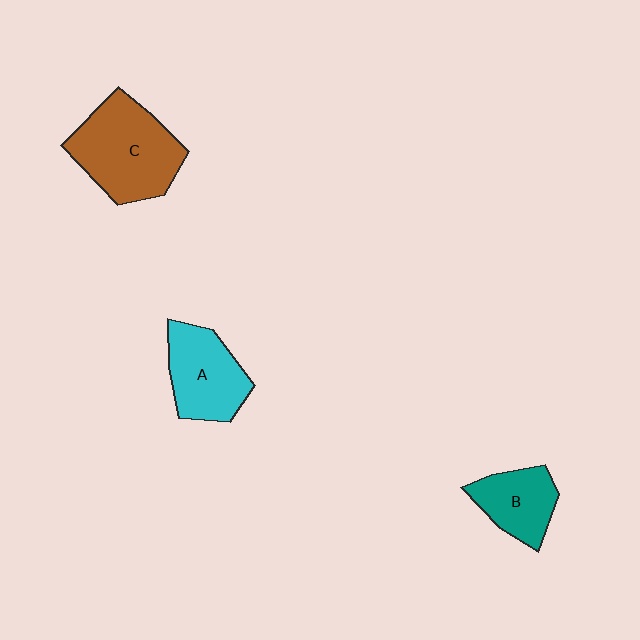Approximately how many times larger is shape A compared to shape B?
Approximately 1.3 times.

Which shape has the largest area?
Shape C (brown).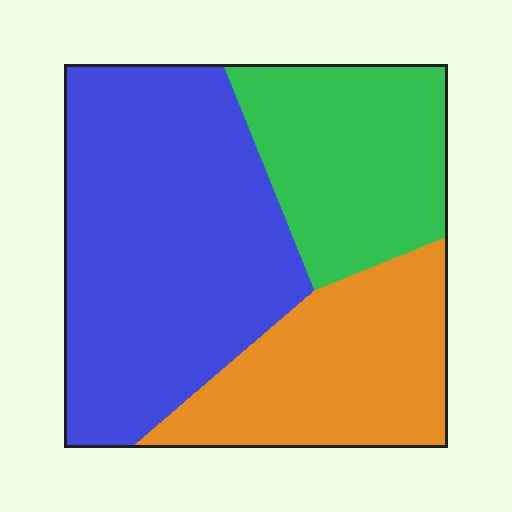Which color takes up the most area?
Blue, at roughly 50%.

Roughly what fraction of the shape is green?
Green takes up between a quarter and a half of the shape.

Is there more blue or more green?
Blue.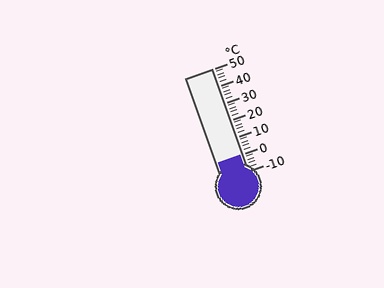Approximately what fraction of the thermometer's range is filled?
The thermometer is filled to approximately 15% of its range.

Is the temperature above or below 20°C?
The temperature is below 20°C.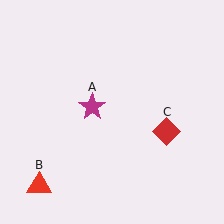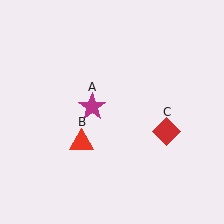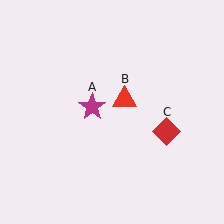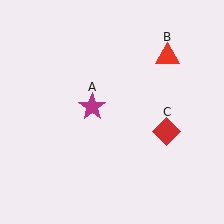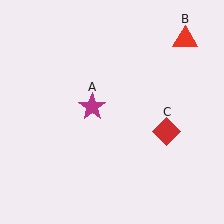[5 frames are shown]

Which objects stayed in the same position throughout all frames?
Magenta star (object A) and red diamond (object C) remained stationary.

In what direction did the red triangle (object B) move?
The red triangle (object B) moved up and to the right.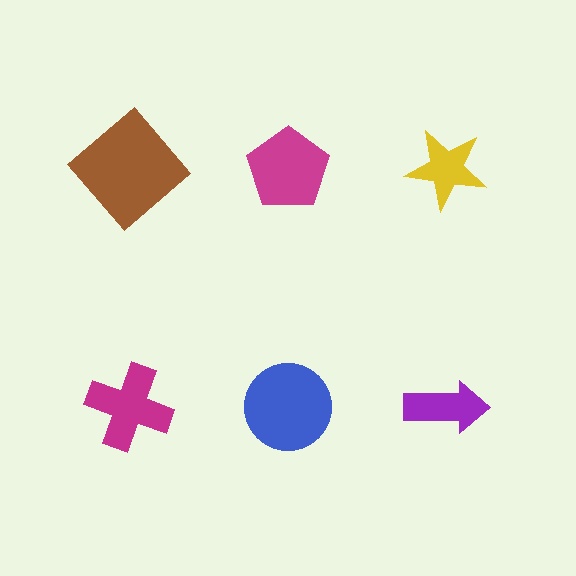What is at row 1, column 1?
A brown diamond.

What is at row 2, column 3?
A purple arrow.